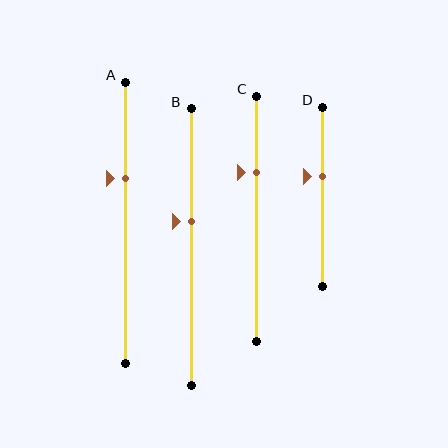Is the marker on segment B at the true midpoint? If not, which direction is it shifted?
No, the marker on segment B is shifted upward by about 9% of the segment length.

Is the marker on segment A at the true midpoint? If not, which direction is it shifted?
No, the marker on segment A is shifted upward by about 16% of the segment length.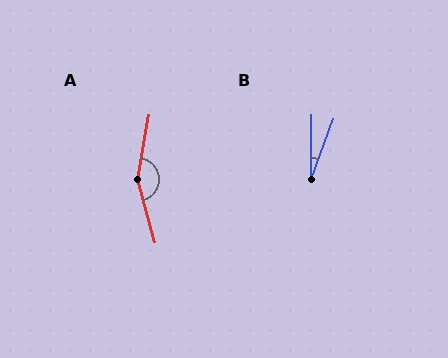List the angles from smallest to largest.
B (20°), A (154°).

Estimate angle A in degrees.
Approximately 154 degrees.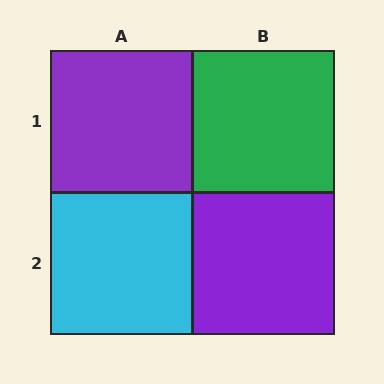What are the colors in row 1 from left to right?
Purple, green.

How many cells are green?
1 cell is green.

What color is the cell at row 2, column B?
Purple.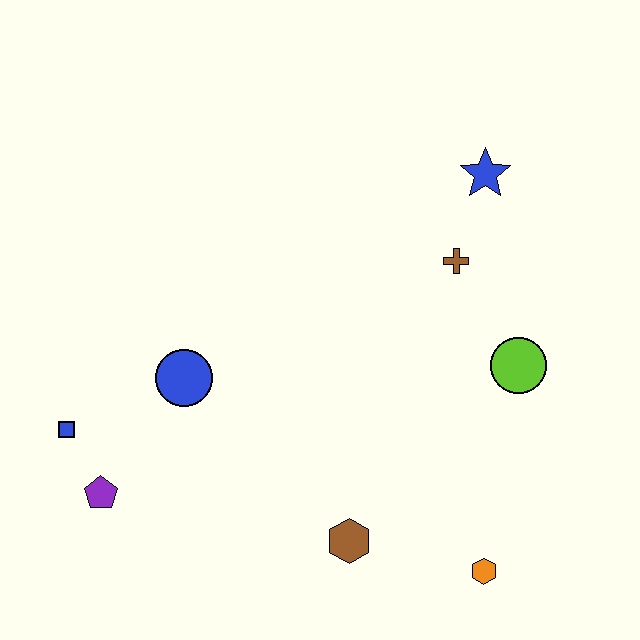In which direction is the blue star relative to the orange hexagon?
The blue star is above the orange hexagon.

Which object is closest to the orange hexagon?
The brown hexagon is closest to the orange hexagon.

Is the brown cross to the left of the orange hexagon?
Yes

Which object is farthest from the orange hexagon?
The blue square is farthest from the orange hexagon.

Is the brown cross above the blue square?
Yes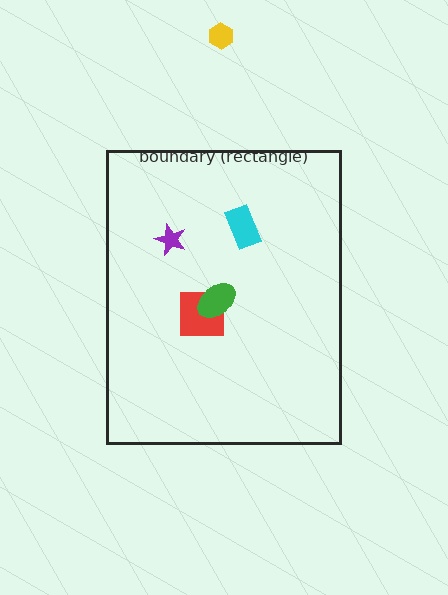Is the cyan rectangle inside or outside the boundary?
Inside.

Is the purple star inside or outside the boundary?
Inside.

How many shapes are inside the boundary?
4 inside, 1 outside.